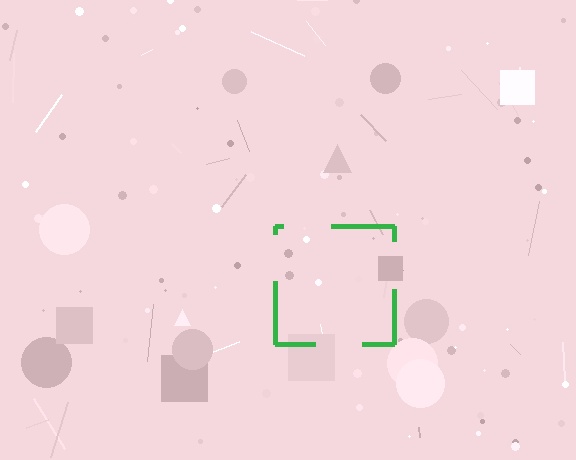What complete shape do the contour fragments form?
The contour fragments form a square.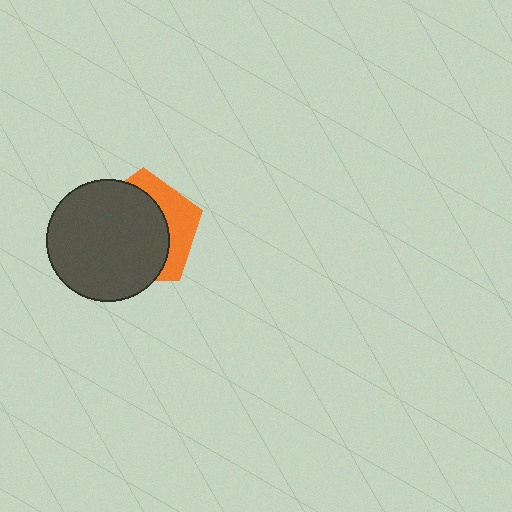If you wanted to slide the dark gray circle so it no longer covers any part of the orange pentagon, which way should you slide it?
Slide it toward the lower-left — that is the most direct way to separate the two shapes.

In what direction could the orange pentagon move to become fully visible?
The orange pentagon could move toward the upper-right. That would shift it out from behind the dark gray circle entirely.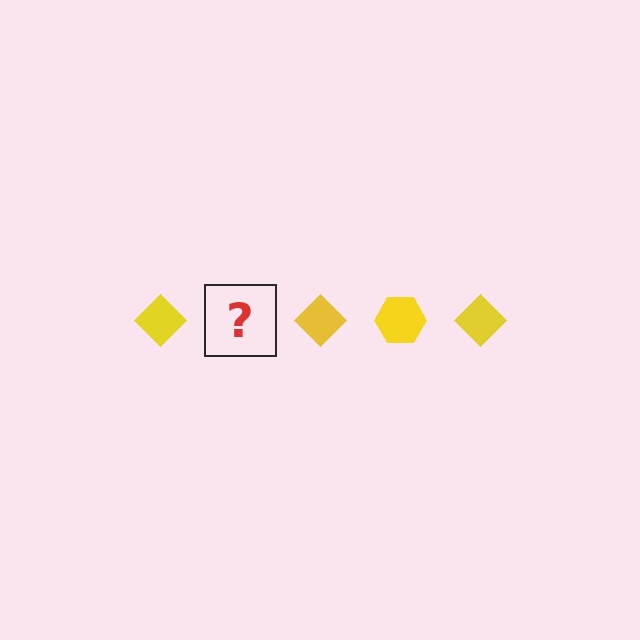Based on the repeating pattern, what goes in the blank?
The blank should be a yellow hexagon.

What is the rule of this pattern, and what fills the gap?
The rule is that the pattern cycles through diamond, hexagon shapes in yellow. The gap should be filled with a yellow hexagon.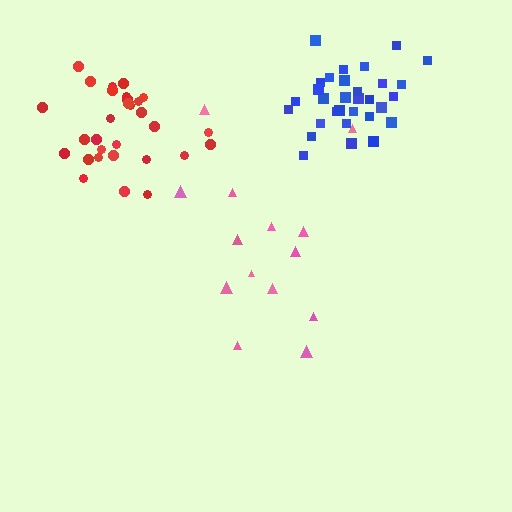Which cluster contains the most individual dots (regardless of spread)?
Blue (31).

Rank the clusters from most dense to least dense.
blue, red, pink.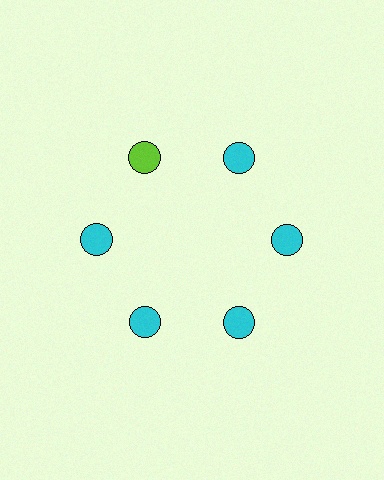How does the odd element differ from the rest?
It has a different color: lime instead of cyan.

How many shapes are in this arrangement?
There are 6 shapes arranged in a ring pattern.